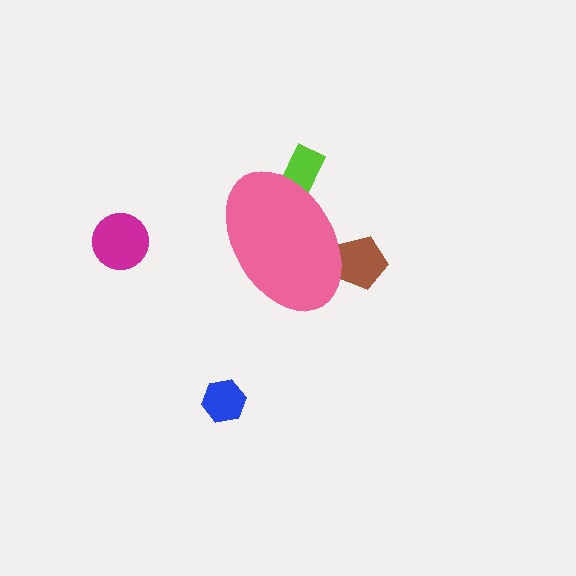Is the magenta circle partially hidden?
No, the magenta circle is fully visible.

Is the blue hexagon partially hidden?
No, the blue hexagon is fully visible.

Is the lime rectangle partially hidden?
Yes, the lime rectangle is partially hidden behind the pink ellipse.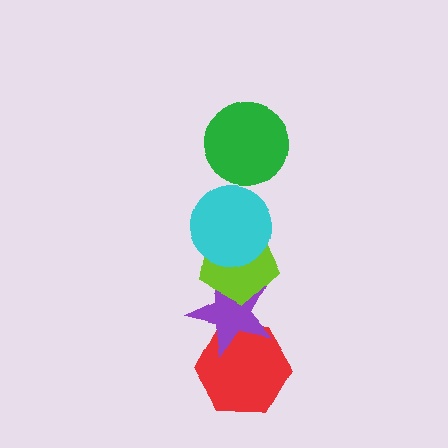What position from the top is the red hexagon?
The red hexagon is 5th from the top.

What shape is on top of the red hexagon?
The purple star is on top of the red hexagon.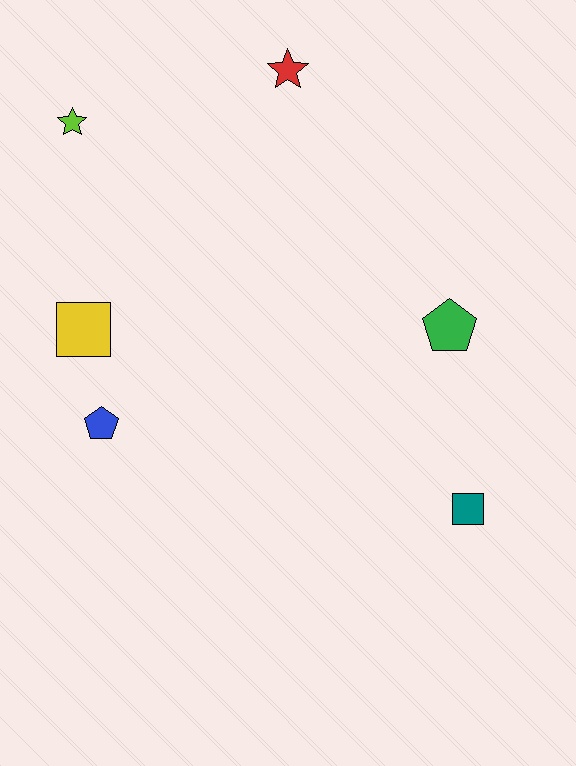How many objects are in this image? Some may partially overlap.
There are 6 objects.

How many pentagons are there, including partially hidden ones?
There are 2 pentagons.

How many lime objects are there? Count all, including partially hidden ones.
There is 1 lime object.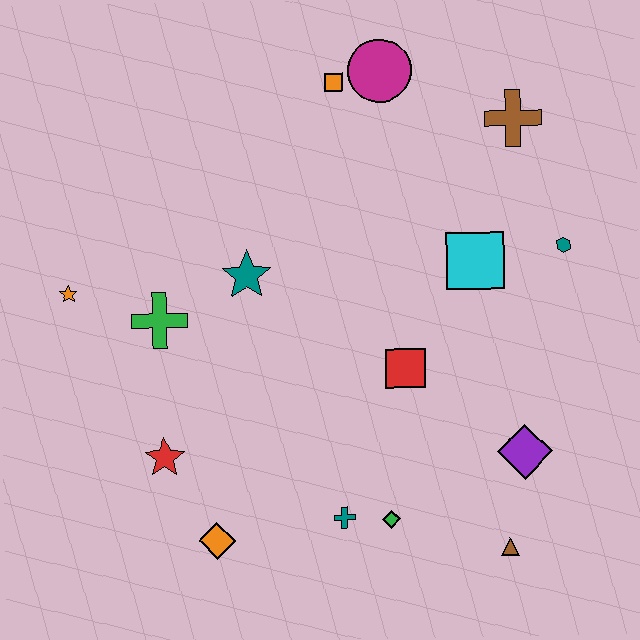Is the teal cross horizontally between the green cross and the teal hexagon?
Yes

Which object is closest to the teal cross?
The green diamond is closest to the teal cross.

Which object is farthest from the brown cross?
The orange diamond is farthest from the brown cross.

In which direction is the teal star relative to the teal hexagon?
The teal star is to the left of the teal hexagon.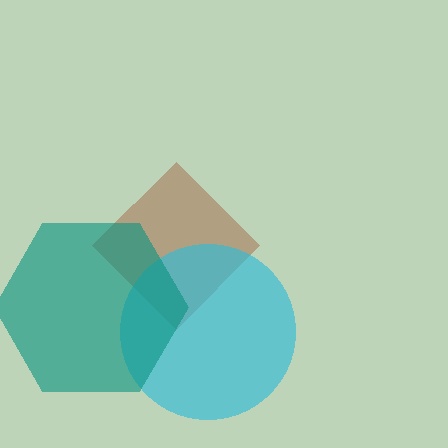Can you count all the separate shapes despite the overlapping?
Yes, there are 3 separate shapes.